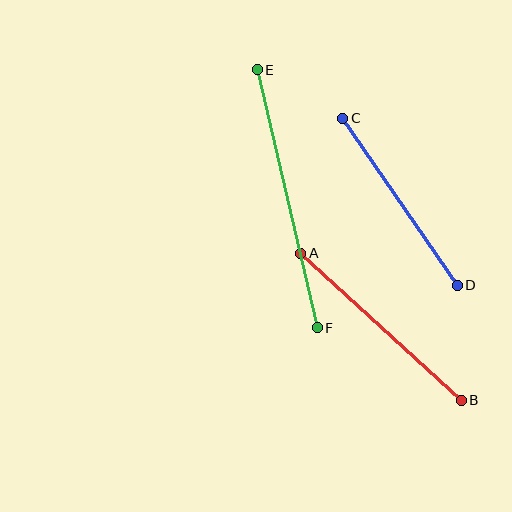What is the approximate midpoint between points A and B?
The midpoint is at approximately (381, 327) pixels.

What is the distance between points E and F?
The distance is approximately 265 pixels.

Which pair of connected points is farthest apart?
Points E and F are farthest apart.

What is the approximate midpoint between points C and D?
The midpoint is at approximately (400, 202) pixels.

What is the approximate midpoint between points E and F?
The midpoint is at approximately (287, 199) pixels.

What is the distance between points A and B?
The distance is approximately 218 pixels.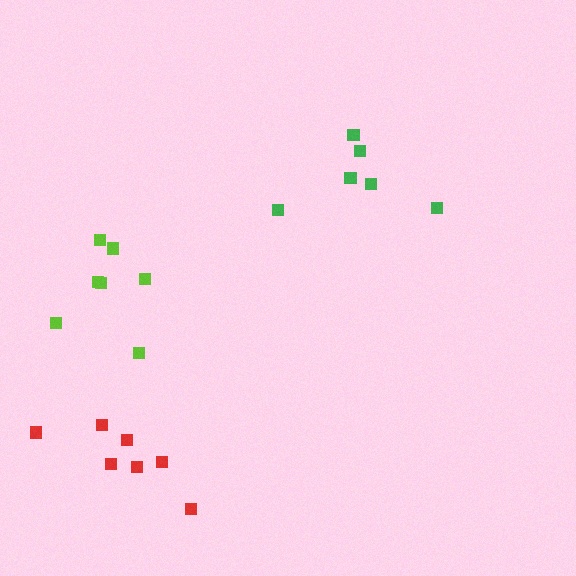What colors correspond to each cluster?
The clusters are colored: green, red, lime.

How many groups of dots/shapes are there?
There are 3 groups.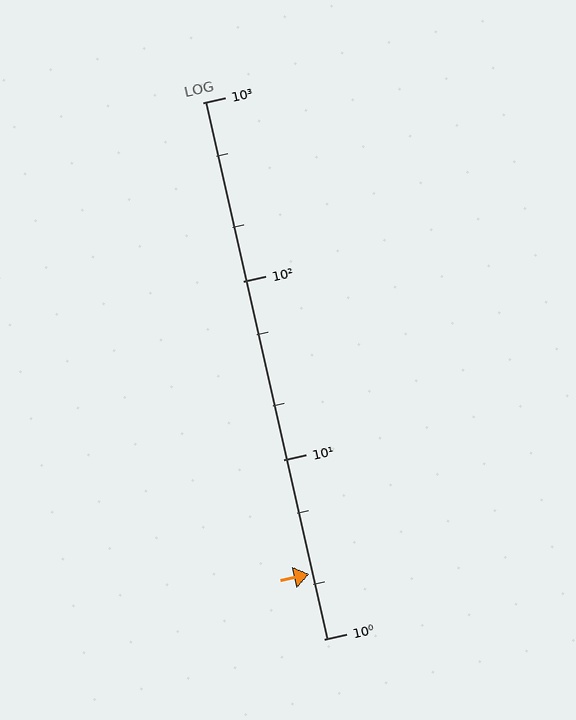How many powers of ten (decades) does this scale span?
The scale spans 3 decades, from 1 to 1000.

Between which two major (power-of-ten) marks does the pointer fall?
The pointer is between 1 and 10.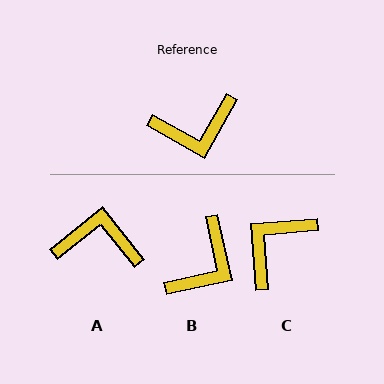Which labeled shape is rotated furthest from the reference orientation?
A, about 159 degrees away.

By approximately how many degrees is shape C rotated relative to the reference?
Approximately 146 degrees clockwise.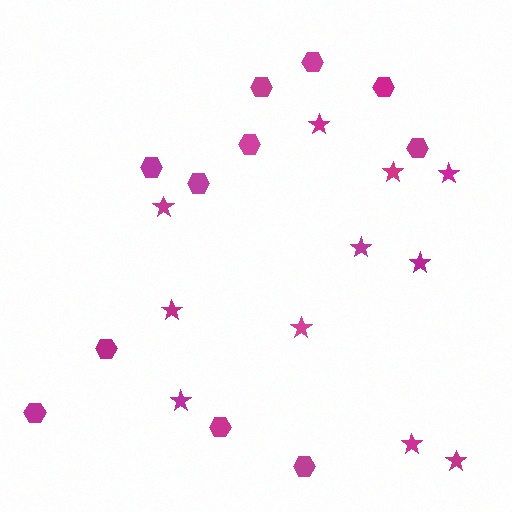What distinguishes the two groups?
There are 2 groups: one group of stars (11) and one group of hexagons (11).